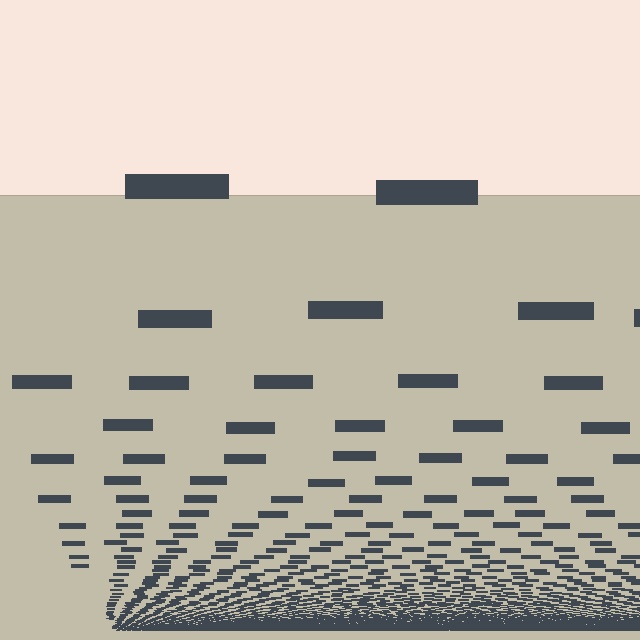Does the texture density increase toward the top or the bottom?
Density increases toward the bottom.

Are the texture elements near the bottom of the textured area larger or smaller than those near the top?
Smaller. The gradient is inverted — elements near the bottom are smaller and denser.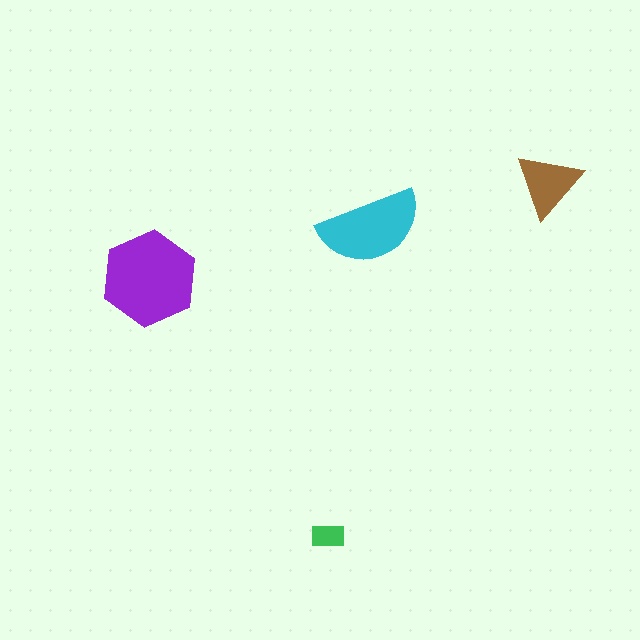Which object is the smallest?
The green rectangle.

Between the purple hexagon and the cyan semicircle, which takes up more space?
The purple hexagon.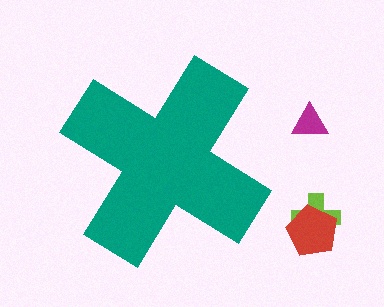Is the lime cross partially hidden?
No, the lime cross is fully visible.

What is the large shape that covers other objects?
A teal cross.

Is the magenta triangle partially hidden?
No, the magenta triangle is fully visible.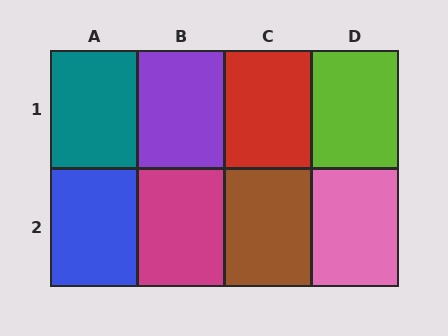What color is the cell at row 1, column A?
Teal.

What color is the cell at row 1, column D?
Lime.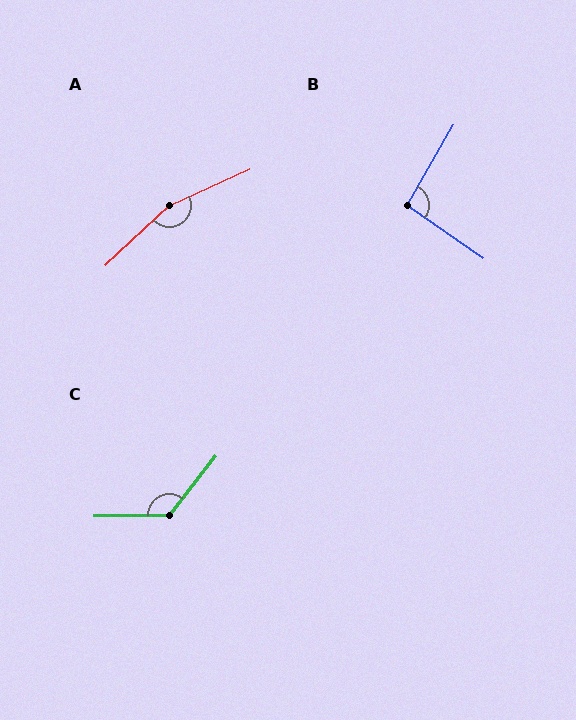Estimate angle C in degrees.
Approximately 129 degrees.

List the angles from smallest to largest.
B (95°), C (129°), A (161°).